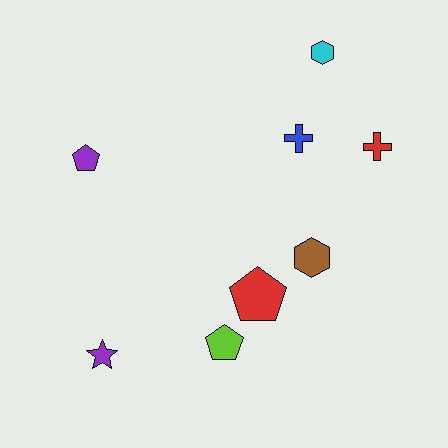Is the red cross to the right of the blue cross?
Yes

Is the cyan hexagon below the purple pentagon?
No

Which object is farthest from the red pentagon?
The cyan hexagon is farthest from the red pentagon.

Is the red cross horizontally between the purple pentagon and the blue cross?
No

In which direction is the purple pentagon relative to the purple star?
The purple pentagon is above the purple star.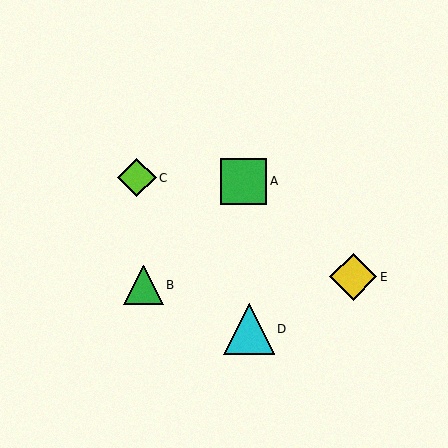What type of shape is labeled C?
Shape C is a lime diamond.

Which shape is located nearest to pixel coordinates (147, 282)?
The green triangle (labeled B) at (144, 285) is nearest to that location.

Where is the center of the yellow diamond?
The center of the yellow diamond is at (353, 277).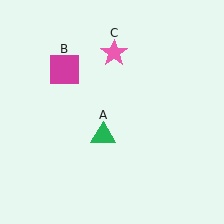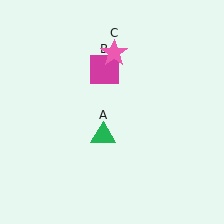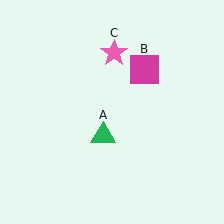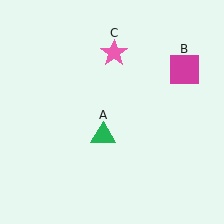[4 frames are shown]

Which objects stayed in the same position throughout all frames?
Green triangle (object A) and pink star (object C) remained stationary.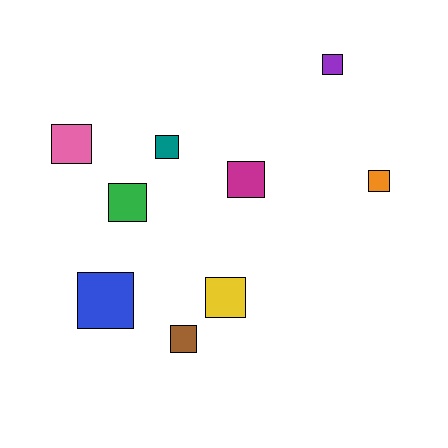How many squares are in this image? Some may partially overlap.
There are 9 squares.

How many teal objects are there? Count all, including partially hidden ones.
There is 1 teal object.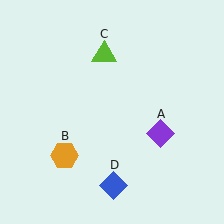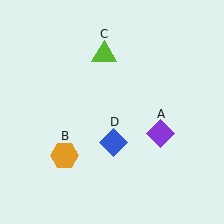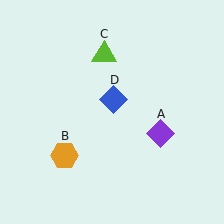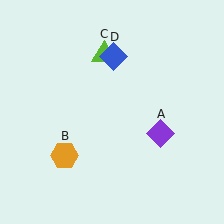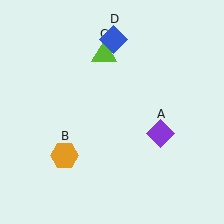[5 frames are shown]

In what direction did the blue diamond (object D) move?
The blue diamond (object D) moved up.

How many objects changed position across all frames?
1 object changed position: blue diamond (object D).